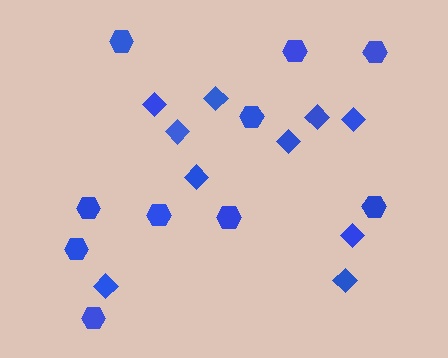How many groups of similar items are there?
There are 2 groups: one group of diamonds (10) and one group of hexagons (10).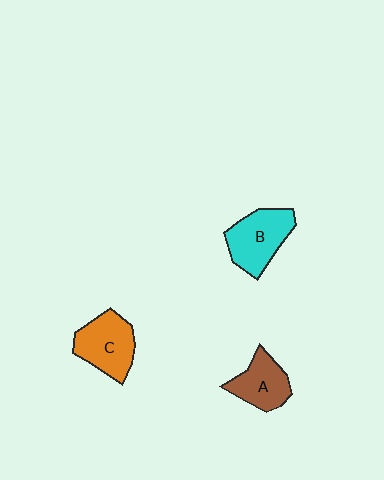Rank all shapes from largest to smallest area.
From largest to smallest: B (cyan), C (orange), A (brown).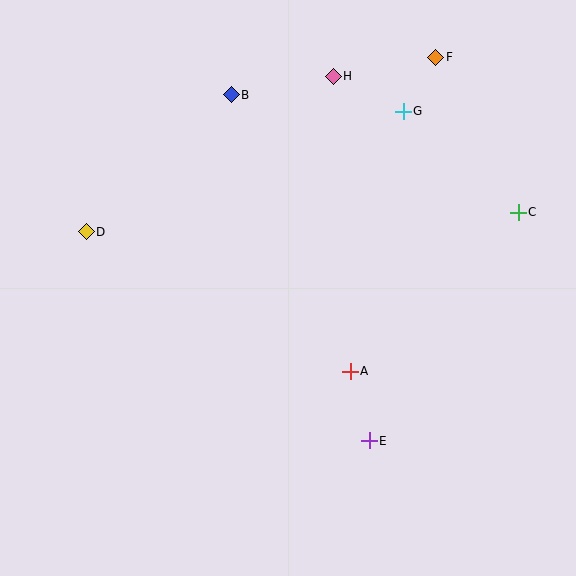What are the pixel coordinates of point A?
Point A is at (350, 371).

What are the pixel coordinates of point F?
Point F is at (436, 57).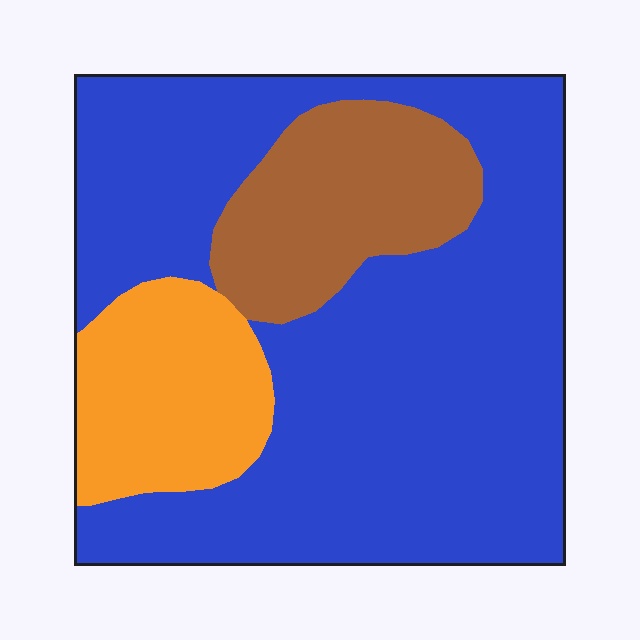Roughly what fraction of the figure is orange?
Orange covers about 15% of the figure.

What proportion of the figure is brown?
Brown covers about 15% of the figure.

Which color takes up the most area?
Blue, at roughly 70%.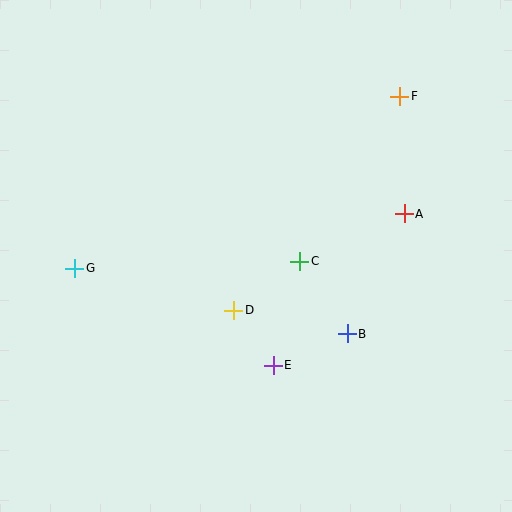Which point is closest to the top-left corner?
Point G is closest to the top-left corner.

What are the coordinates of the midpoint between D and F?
The midpoint between D and F is at (317, 203).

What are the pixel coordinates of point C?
Point C is at (300, 261).